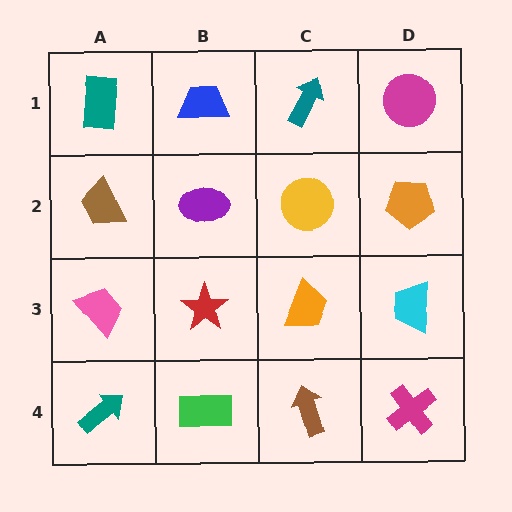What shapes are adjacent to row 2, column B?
A blue trapezoid (row 1, column B), a red star (row 3, column B), a brown trapezoid (row 2, column A), a yellow circle (row 2, column C).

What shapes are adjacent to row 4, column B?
A red star (row 3, column B), a teal arrow (row 4, column A), a brown arrow (row 4, column C).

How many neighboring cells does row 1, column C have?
3.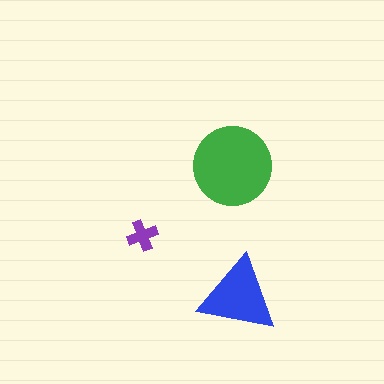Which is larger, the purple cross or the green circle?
The green circle.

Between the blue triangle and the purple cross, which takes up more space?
The blue triangle.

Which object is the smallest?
The purple cross.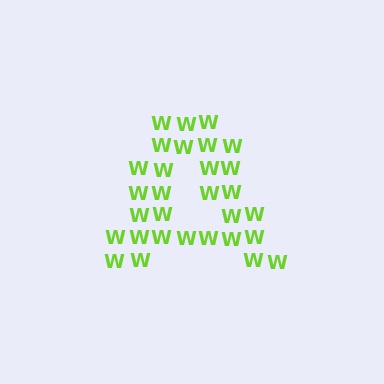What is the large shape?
The large shape is the letter A.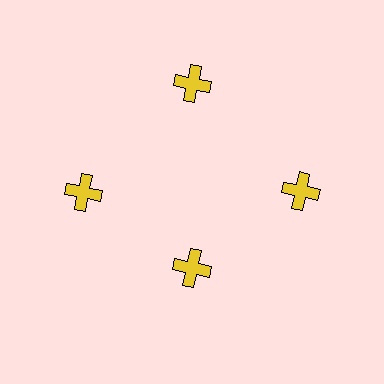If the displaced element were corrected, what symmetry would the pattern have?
It would have 4-fold rotational symmetry — the pattern would map onto itself every 90 degrees.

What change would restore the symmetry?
The symmetry would be restored by moving it outward, back onto the ring so that all 4 crosses sit at equal angles and equal distance from the center.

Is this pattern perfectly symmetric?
No. The 4 yellow crosses are arranged in a ring, but one element near the 6 o'clock position is pulled inward toward the center, breaking the 4-fold rotational symmetry.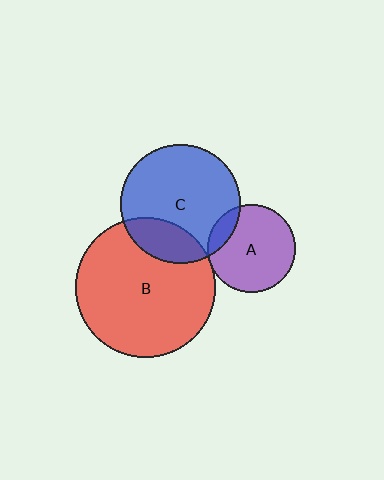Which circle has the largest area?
Circle B (red).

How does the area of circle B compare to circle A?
Approximately 2.5 times.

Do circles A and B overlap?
Yes.